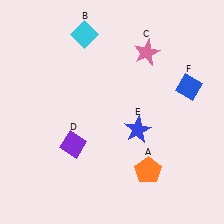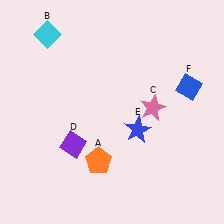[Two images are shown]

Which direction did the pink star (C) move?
The pink star (C) moved down.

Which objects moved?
The objects that moved are: the orange pentagon (A), the cyan diamond (B), the pink star (C).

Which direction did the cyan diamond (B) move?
The cyan diamond (B) moved left.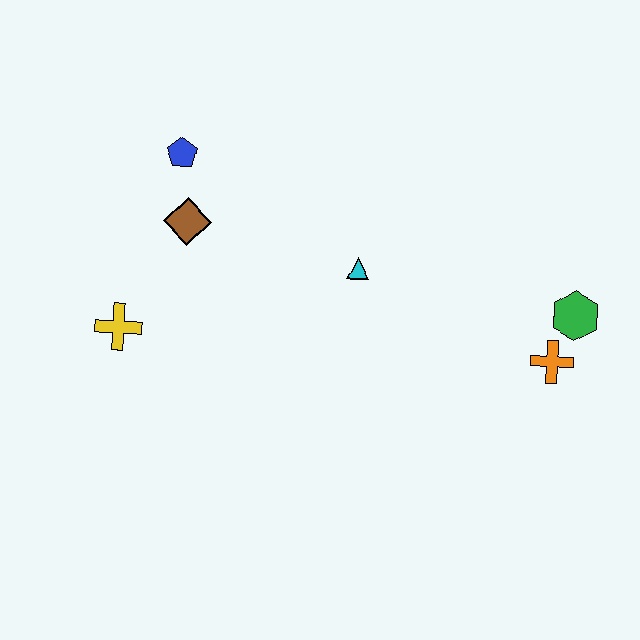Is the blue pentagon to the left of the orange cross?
Yes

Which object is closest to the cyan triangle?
The brown diamond is closest to the cyan triangle.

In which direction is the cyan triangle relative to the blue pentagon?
The cyan triangle is to the right of the blue pentagon.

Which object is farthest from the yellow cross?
The green hexagon is farthest from the yellow cross.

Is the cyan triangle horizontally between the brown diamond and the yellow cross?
No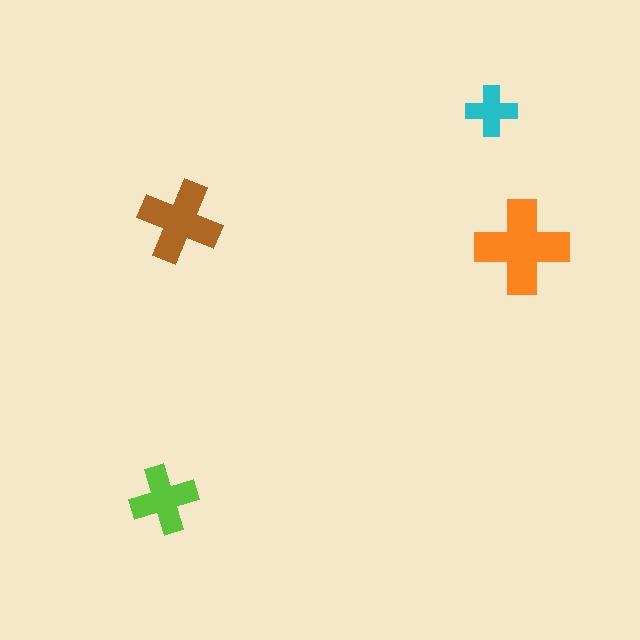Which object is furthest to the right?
The orange cross is rightmost.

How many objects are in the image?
There are 4 objects in the image.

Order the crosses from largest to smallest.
the orange one, the brown one, the lime one, the cyan one.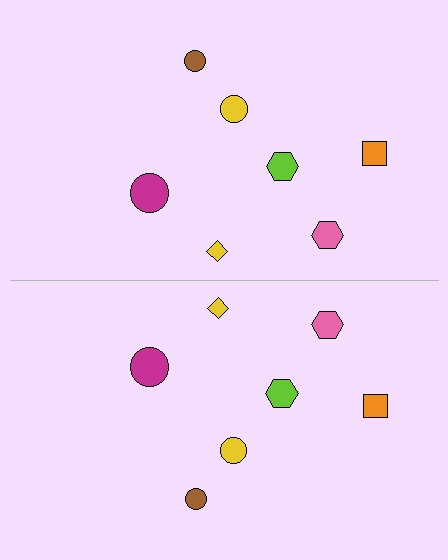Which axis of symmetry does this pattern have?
The pattern has a horizontal axis of symmetry running through the center of the image.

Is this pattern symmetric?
Yes, this pattern has bilateral (reflection) symmetry.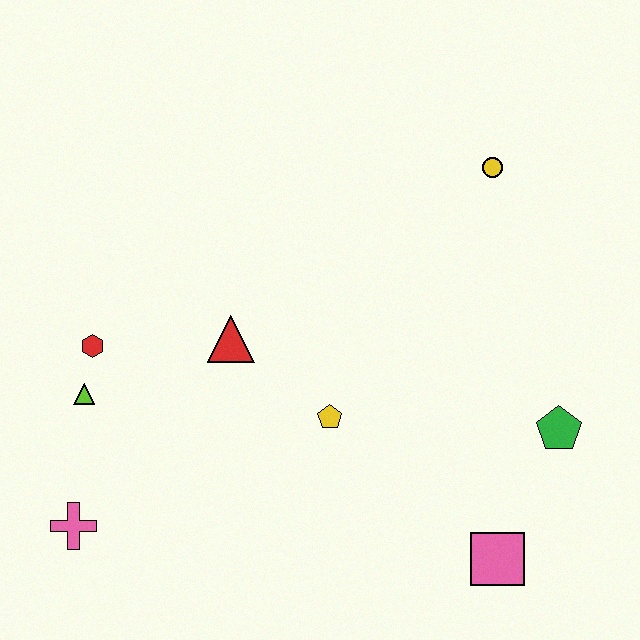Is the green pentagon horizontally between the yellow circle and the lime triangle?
No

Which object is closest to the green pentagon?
The pink square is closest to the green pentagon.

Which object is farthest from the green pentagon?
The pink cross is farthest from the green pentagon.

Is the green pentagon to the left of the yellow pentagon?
No